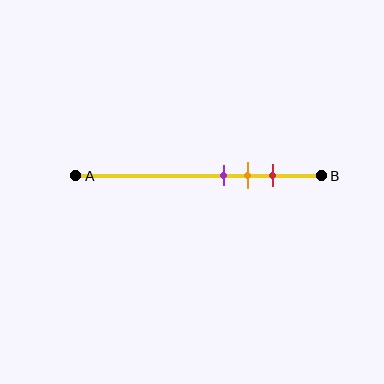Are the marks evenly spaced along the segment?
Yes, the marks are approximately evenly spaced.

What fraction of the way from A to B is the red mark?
The red mark is approximately 80% (0.8) of the way from A to B.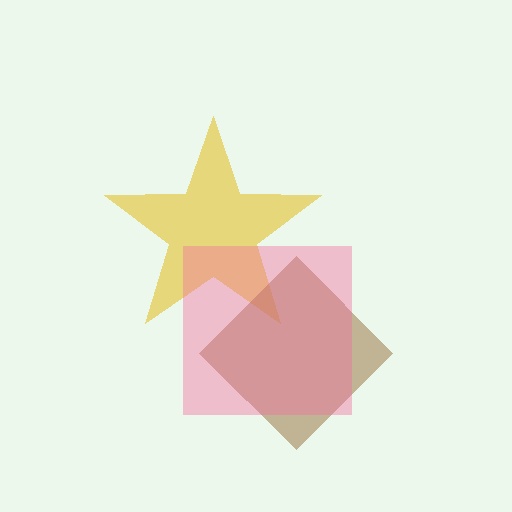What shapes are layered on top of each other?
The layered shapes are: a yellow star, a brown diamond, a pink square.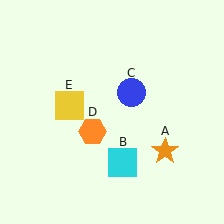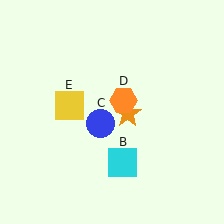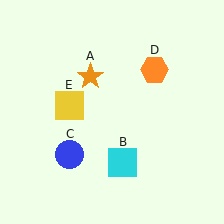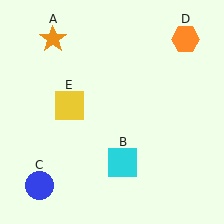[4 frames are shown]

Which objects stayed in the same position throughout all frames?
Cyan square (object B) and yellow square (object E) remained stationary.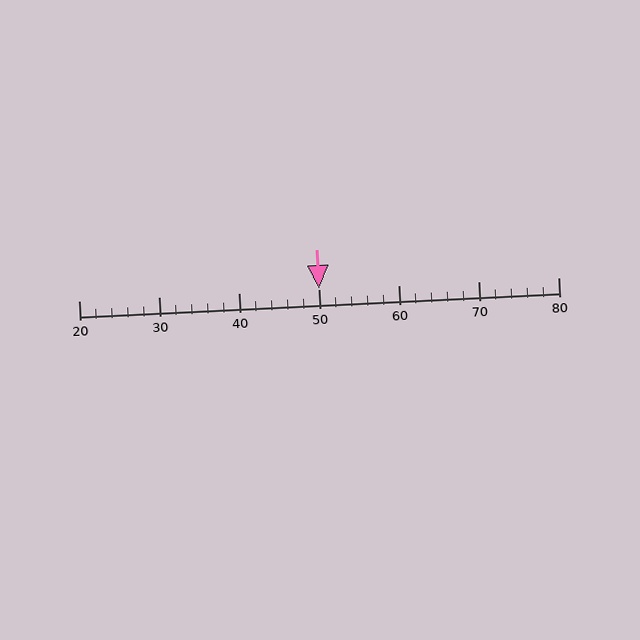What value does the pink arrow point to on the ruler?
The pink arrow points to approximately 50.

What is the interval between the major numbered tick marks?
The major tick marks are spaced 10 units apart.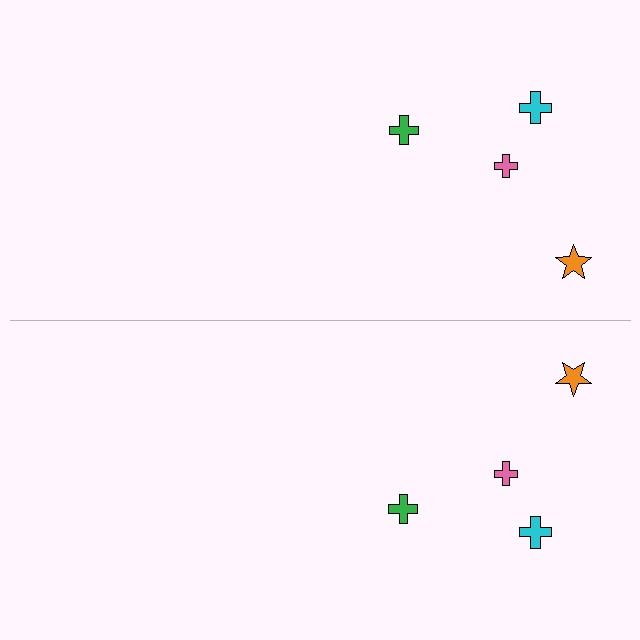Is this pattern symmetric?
Yes, this pattern has bilateral (reflection) symmetry.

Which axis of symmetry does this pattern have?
The pattern has a horizontal axis of symmetry running through the center of the image.